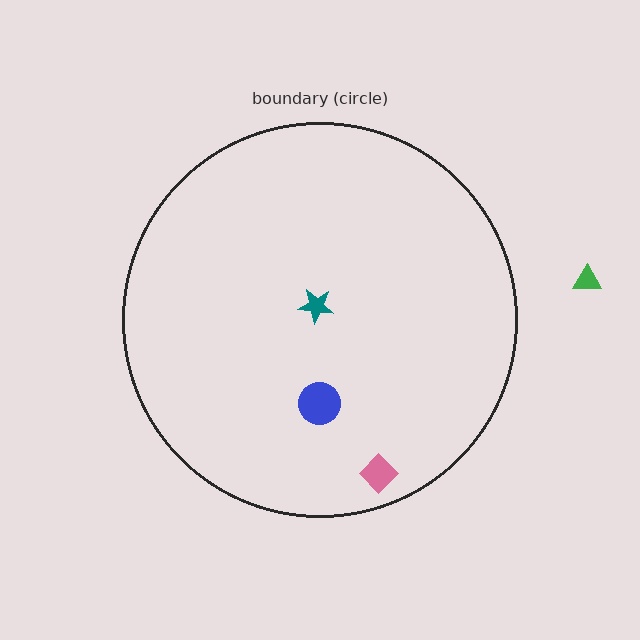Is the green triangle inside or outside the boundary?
Outside.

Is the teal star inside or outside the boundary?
Inside.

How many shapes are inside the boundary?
3 inside, 1 outside.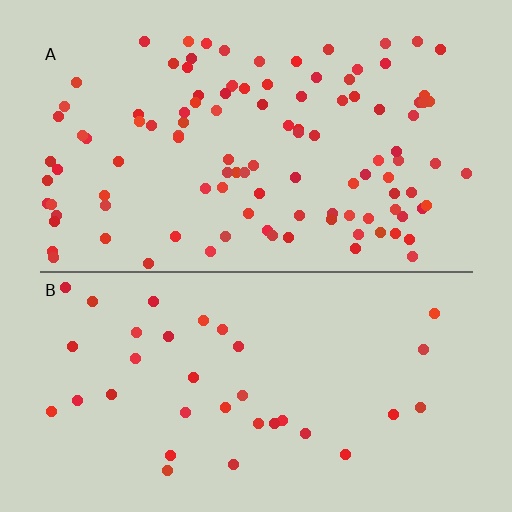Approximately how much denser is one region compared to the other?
Approximately 3.2× — region A over region B.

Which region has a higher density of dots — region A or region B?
A (the top).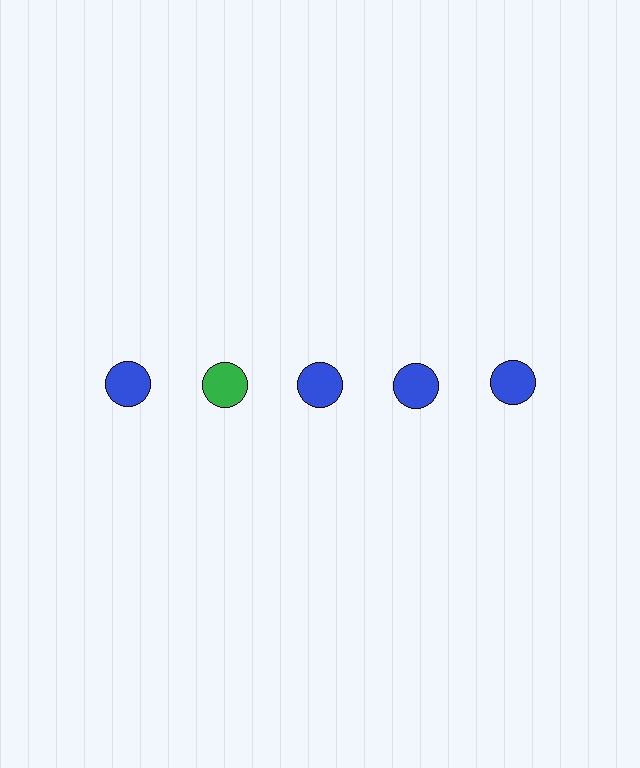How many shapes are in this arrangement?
There are 5 shapes arranged in a grid pattern.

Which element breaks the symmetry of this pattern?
The green circle in the top row, second from left column breaks the symmetry. All other shapes are blue circles.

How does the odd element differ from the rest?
It has a different color: green instead of blue.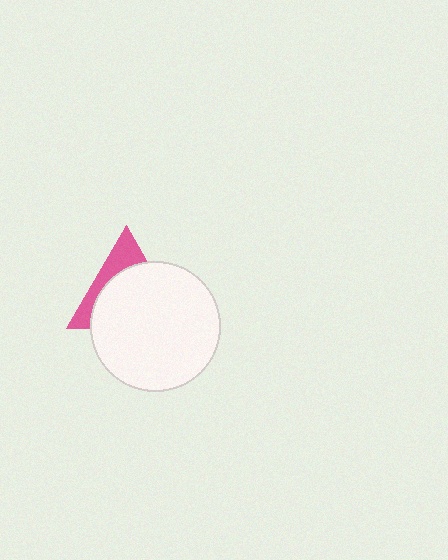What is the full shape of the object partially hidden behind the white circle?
The partially hidden object is a pink triangle.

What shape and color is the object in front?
The object in front is a white circle.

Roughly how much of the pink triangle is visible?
A small part of it is visible (roughly 32%).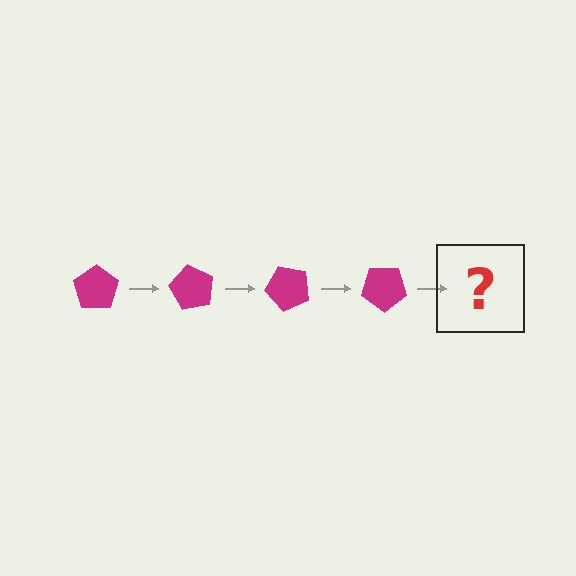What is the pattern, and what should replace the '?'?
The pattern is that the pentagon rotates 60 degrees each step. The '?' should be a magenta pentagon rotated 240 degrees.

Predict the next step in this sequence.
The next step is a magenta pentagon rotated 240 degrees.